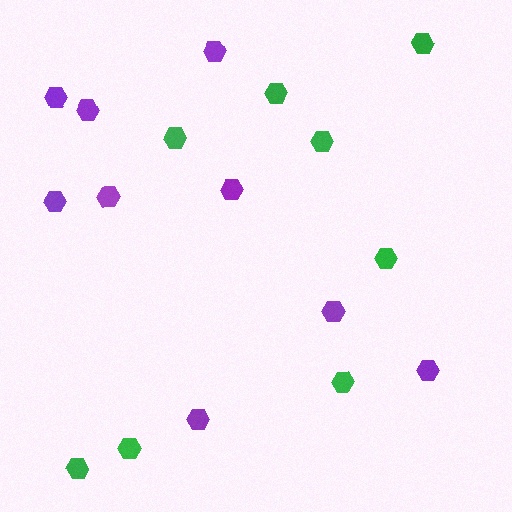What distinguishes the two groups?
There are 2 groups: one group of green hexagons (8) and one group of purple hexagons (9).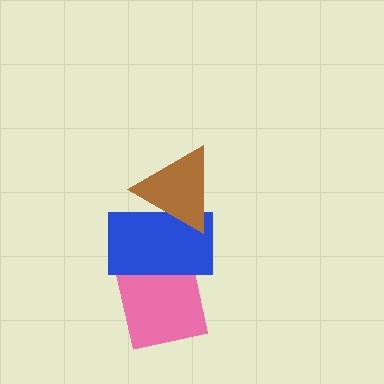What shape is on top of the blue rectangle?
The brown triangle is on top of the blue rectangle.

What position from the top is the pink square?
The pink square is 3rd from the top.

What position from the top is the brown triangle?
The brown triangle is 1st from the top.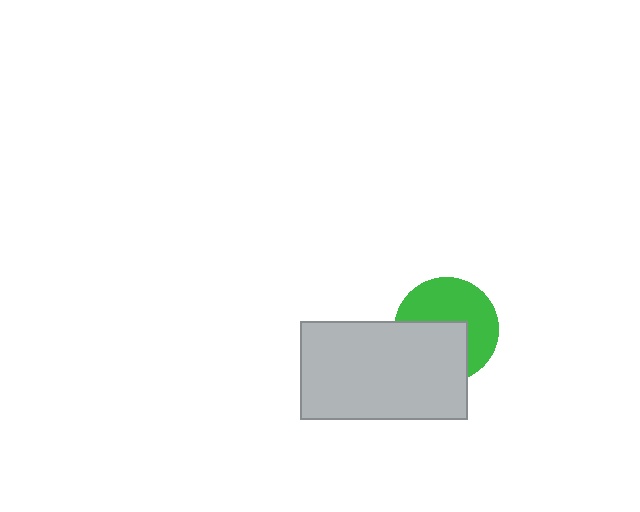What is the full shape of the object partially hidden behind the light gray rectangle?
The partially hidden object is a green circle.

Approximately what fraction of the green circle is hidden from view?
Roughly 44% of the green circle is hidden behind the light gray rectangle.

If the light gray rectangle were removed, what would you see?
You would see the complete green circle.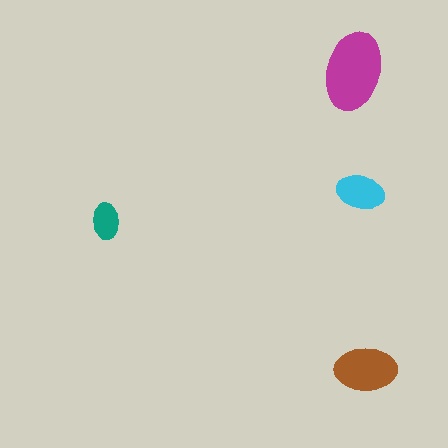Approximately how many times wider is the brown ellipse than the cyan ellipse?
About 1.5 times wider.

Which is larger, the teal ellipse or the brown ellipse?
The brown one.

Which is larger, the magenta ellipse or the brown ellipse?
The magenta one.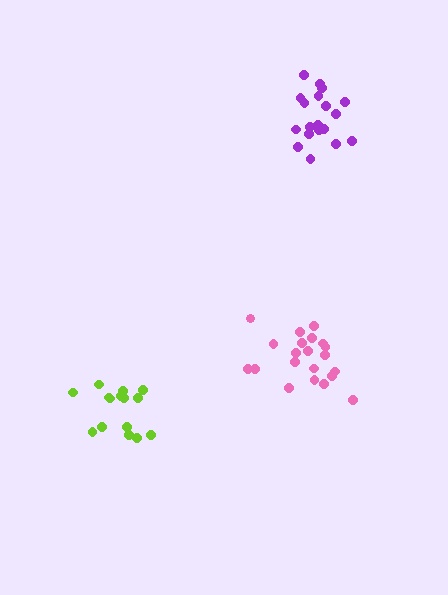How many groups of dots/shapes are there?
There are 3 groups.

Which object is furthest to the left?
The lime cluster is leftmost.